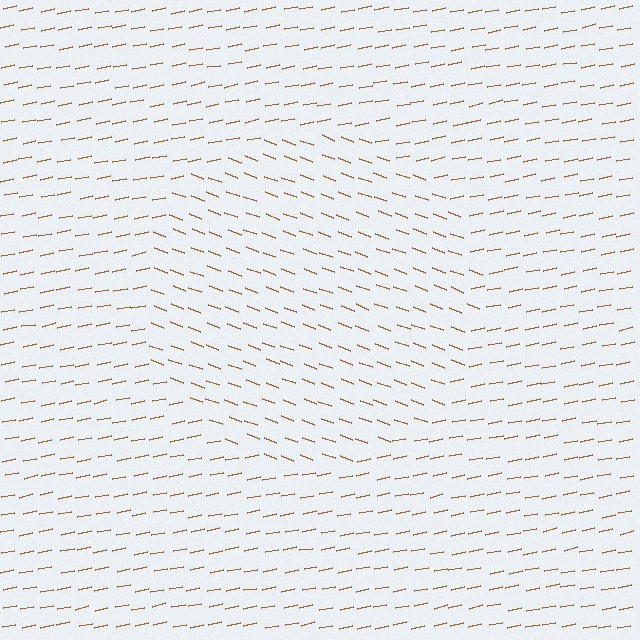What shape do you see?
I see a circle.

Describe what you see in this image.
The image is filled with small brown line segments. A circle region in the image has lines oriented differently from the surrounding lines, creating a visible texture boundary.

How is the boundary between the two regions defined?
The boundary is defined purely by a change in line orientation (approximately 32 degrees difference). All lines are the same color and thickness.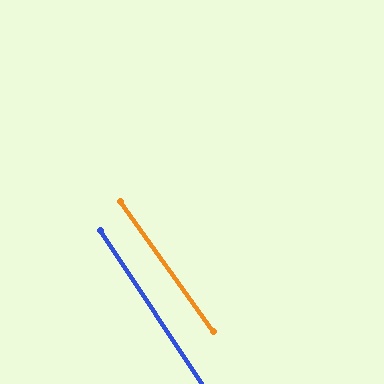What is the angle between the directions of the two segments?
Approximately 2 degrees.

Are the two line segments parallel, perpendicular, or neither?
Parallel — their directions differ by only 1.8°.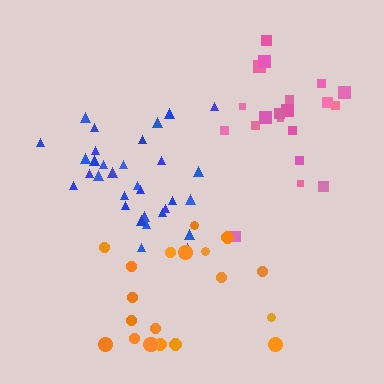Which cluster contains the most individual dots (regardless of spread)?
Blue (32).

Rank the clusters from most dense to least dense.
blue, pink, orange.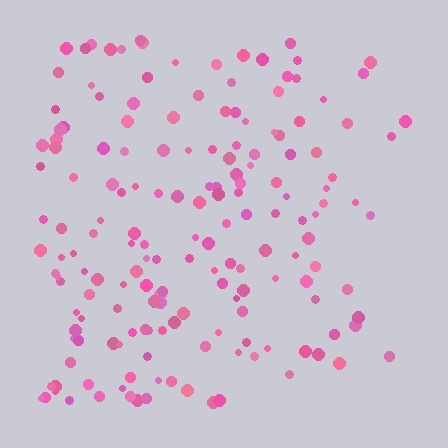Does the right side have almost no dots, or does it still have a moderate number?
Still a moderate number, just noticeably fewer than the left.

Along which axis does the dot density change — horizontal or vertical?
Horizontal.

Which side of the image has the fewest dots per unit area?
The right.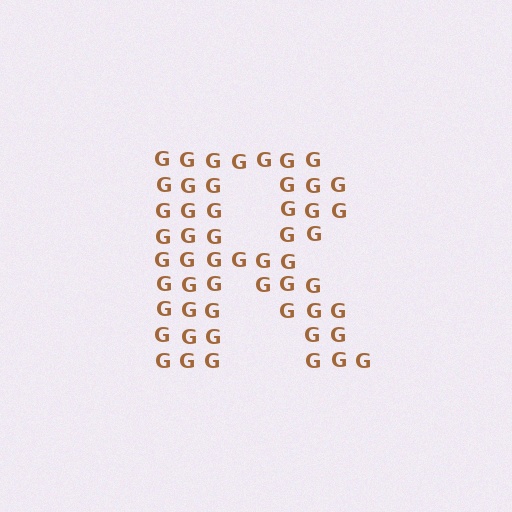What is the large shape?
The large shape is the letter R.